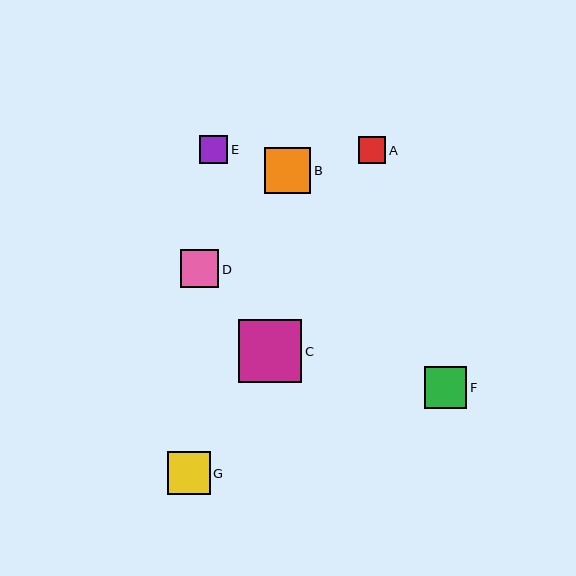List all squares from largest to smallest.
From largest to smallest: C, B, G, F, D, E, A.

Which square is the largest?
Square C is the largest with a size of approximately 63 pixels.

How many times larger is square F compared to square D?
Square F is approximately 1.1 times the size of square D.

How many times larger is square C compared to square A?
Square C is approximately 2.3 times the size of square A.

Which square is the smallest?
Square A is the smallest with a size of approximately 27 pixels.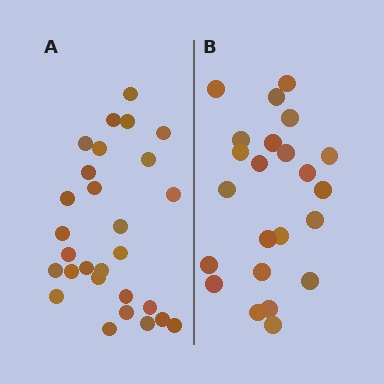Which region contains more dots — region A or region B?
Region A (the left region) has more dots.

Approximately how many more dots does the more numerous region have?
Region A has about 5 more dots than region B.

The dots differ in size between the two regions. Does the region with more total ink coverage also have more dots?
No. Region B has more total ink coverage because its dots are larger, but region A actually contains more individual dots. Total area can be misleading — the number of items is what matters here.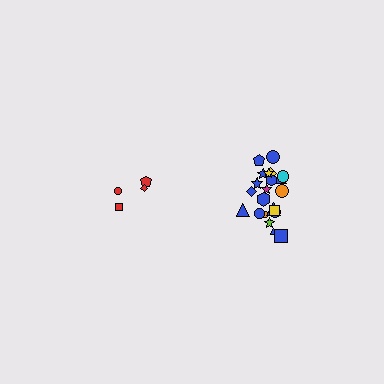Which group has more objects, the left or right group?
The right group.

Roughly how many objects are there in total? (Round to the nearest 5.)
Roughly 25 objects in total.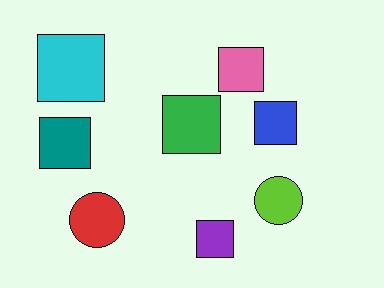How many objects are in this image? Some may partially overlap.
There are 8 objects.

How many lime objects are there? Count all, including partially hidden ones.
There is 1 lime object.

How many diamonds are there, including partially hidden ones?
There are no diamonds.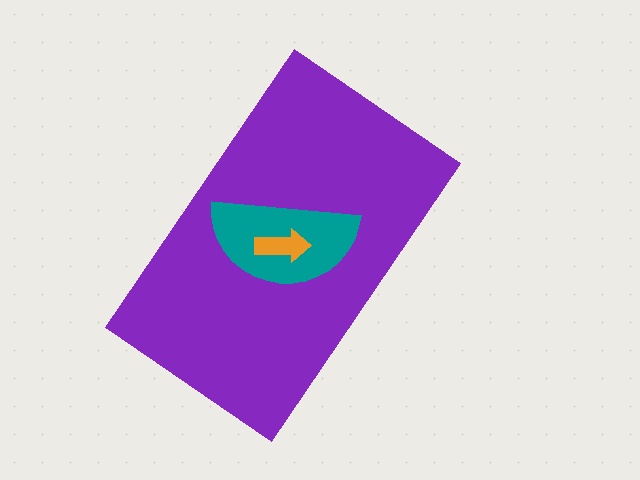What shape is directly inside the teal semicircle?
The orange arrow.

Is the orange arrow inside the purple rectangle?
Yes.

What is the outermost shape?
The purple rectangle.